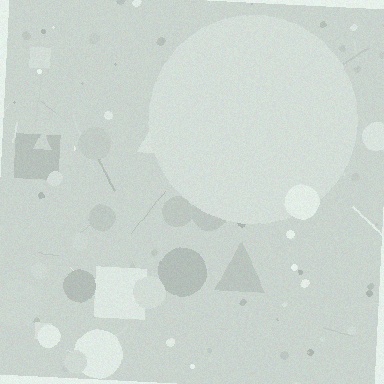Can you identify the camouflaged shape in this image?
The camouflaged shape is a circle.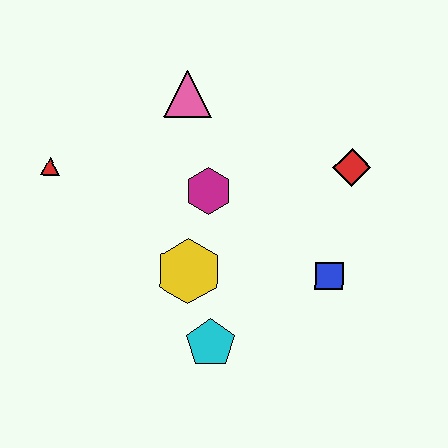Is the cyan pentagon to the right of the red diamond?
No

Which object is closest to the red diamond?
The blue square is closest to the red diamond.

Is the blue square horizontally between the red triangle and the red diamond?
Yes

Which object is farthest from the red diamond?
The red triangle is farthest from the red diamond.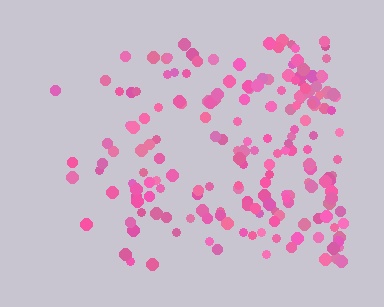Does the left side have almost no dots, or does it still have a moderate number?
Still a moderate number, just noticeably fewer than the right.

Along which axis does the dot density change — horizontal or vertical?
Horizontal.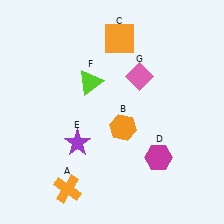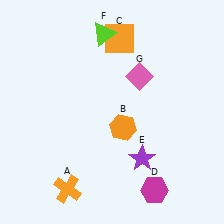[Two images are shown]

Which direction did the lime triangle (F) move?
The lime triangle (F) moved up.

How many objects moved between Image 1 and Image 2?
3 objects moved between the two images.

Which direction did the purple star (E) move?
The purple star (E) moved right.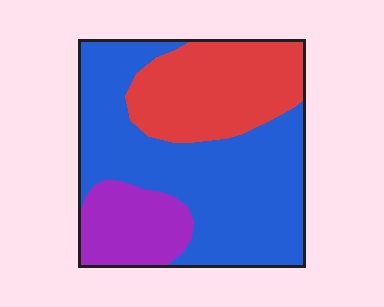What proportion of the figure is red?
Red covers 29% of the figure.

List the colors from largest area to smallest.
From largest to smallest: blue, red, purple.